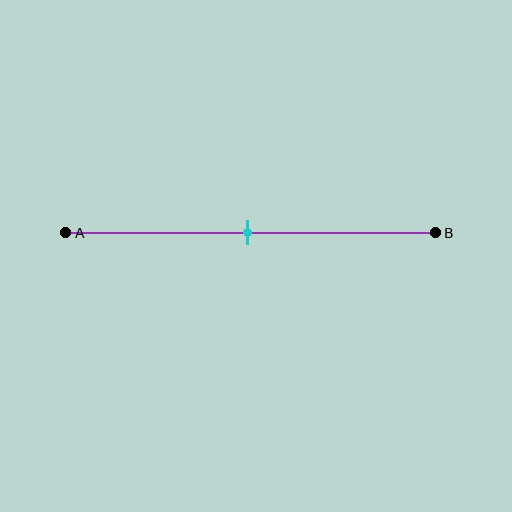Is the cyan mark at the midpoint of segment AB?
Yes, the mark is approximately at the midpoint.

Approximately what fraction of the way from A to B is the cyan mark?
The cyan mark is approximately 50% of the way from A to B.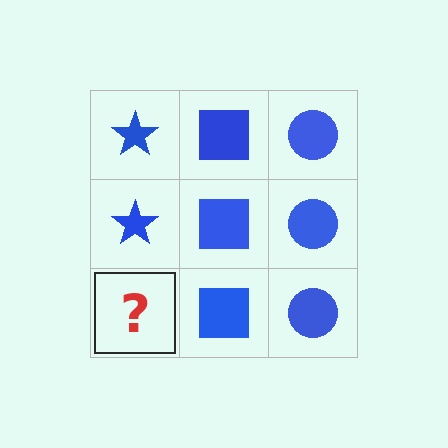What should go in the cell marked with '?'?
The missing cell should contain a blue star.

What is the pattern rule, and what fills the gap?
The rule is that each column has a consistent shape. The gap should be filled with a blue star.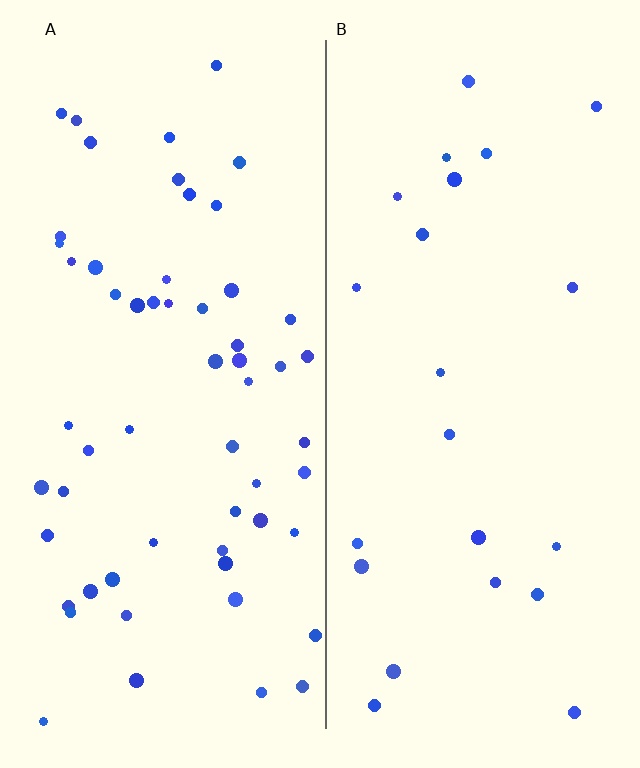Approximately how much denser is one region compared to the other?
Approximately 2.6× — region A over region B.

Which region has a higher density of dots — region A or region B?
A (the left).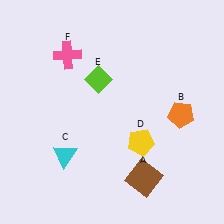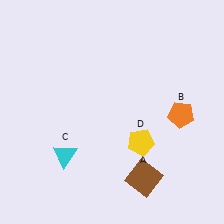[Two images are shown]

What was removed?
The lime diamond (E), the pink cross (F) were removed in Image 2.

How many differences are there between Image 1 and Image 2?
There are 2 differences between the two images.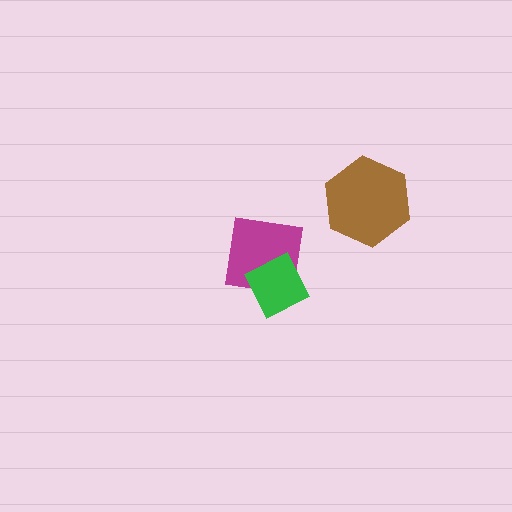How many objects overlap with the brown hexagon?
0 objects overlap with the brown hexagon.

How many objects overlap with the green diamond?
1 object overlaps with the green diamond.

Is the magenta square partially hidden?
Yes, it is partially covered by another shape.